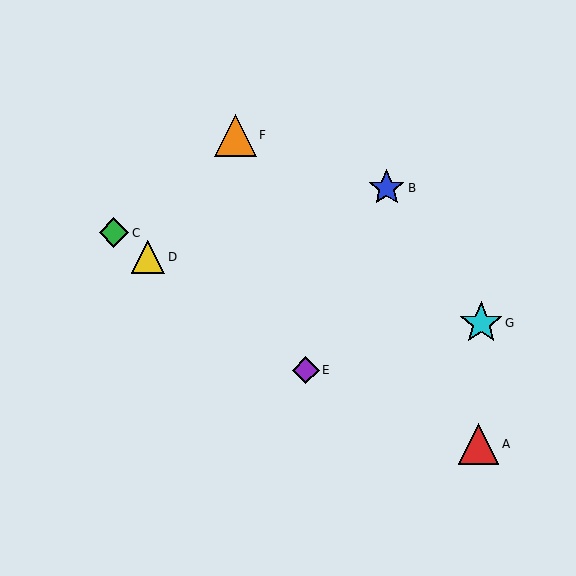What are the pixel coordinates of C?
Object C is at (114, 233).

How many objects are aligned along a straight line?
3 objects (C, D, E) are aligned along a straight line.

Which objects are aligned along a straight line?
Objects C, D, E are aligned along a straight line.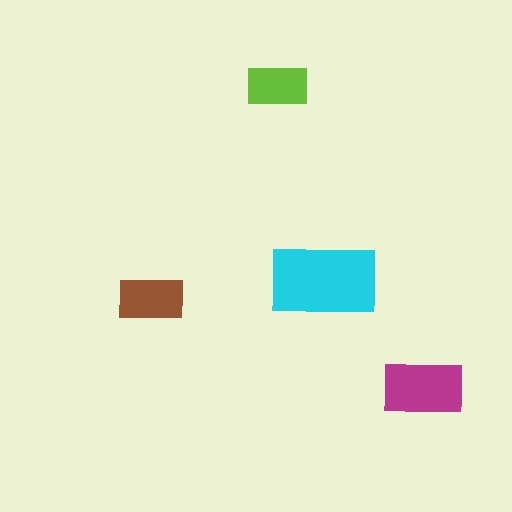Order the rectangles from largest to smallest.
the cyan one, the magenta one, the brown one, the lime one.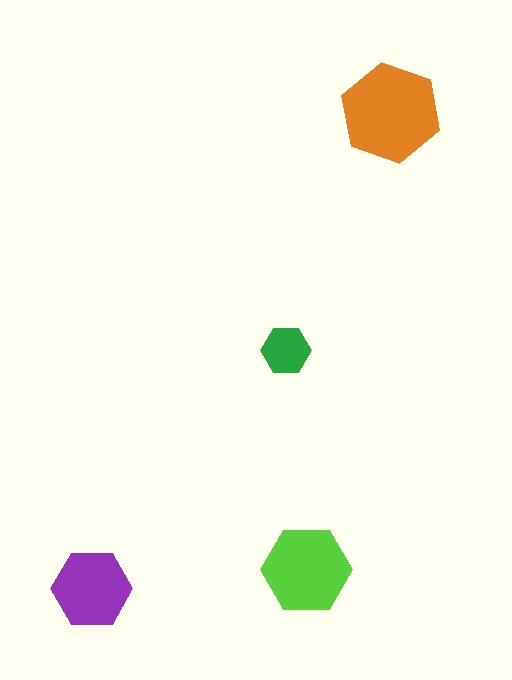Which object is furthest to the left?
The purple hexagon is leftmost.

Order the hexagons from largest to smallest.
the orange one, the lime one, the purple one, the green one.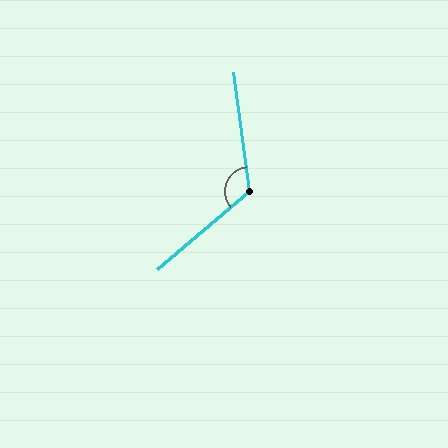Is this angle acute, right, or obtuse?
It is obtuse.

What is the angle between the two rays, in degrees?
Approximately 123 degrees.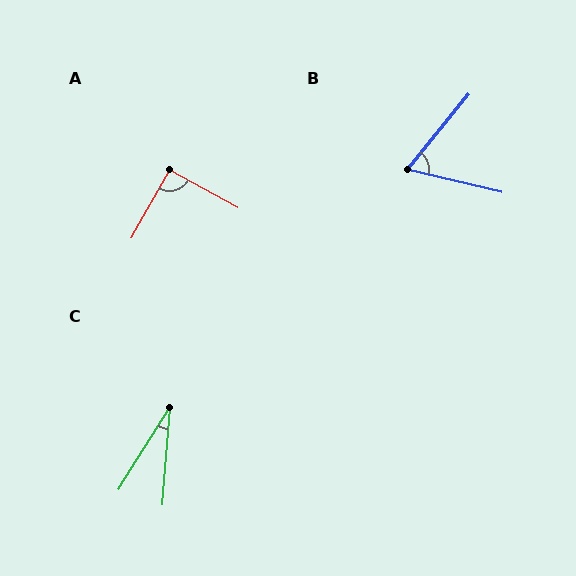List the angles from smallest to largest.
C (27°), B (64°), A (91°).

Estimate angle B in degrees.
Approximately 64 degrees.